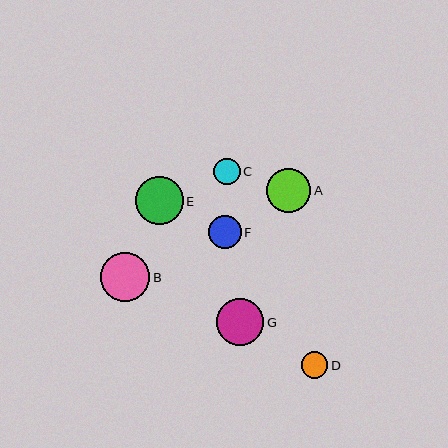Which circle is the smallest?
Circle C is the smallest with a size of approximately 26 pixels.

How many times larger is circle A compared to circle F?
Circle A is approximately 1.3 times the size of circle F.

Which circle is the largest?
Circle B is the largest with a size of approximately 49 pixels.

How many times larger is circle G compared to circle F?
Circle G is approximately 1.4 times the size of circle F.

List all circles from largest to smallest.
From largest to smallest: B, E, G, A, F, D, C.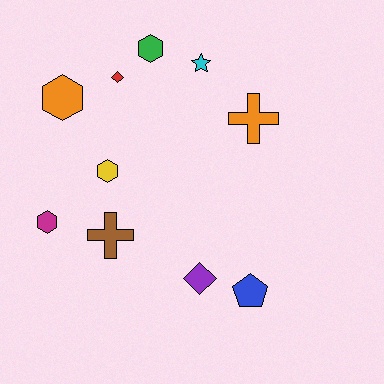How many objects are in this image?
There are 10 objects.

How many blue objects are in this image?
There is 1 blue object.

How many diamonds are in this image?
There are 2 diamonds.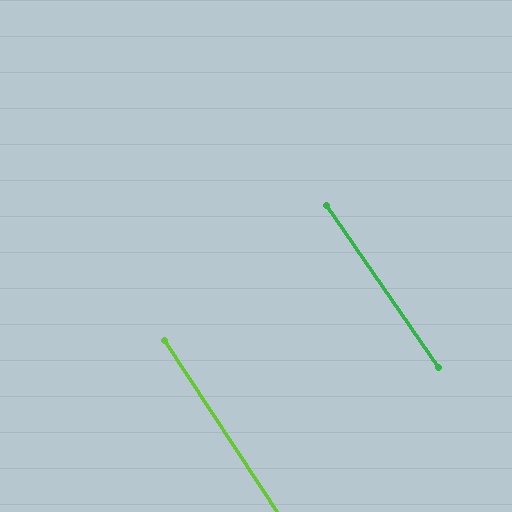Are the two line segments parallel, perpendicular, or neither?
Parallel — their directions differ by only 1.4°.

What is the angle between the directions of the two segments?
Approximately 1 degree.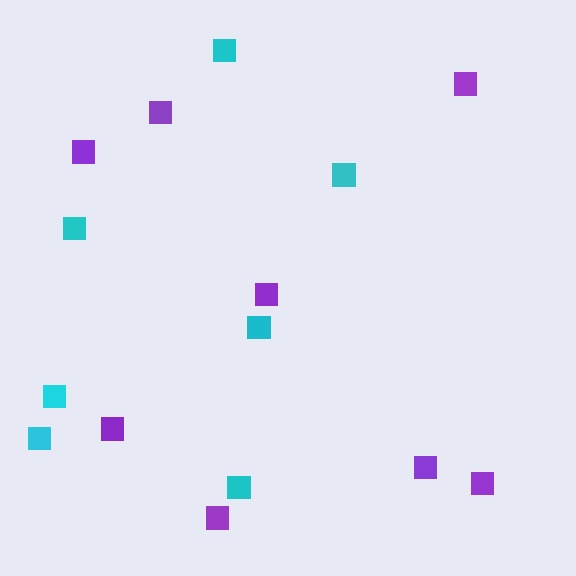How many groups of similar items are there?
There are 2 groups: one group of cyan squares (7) and one group of purple squares (8).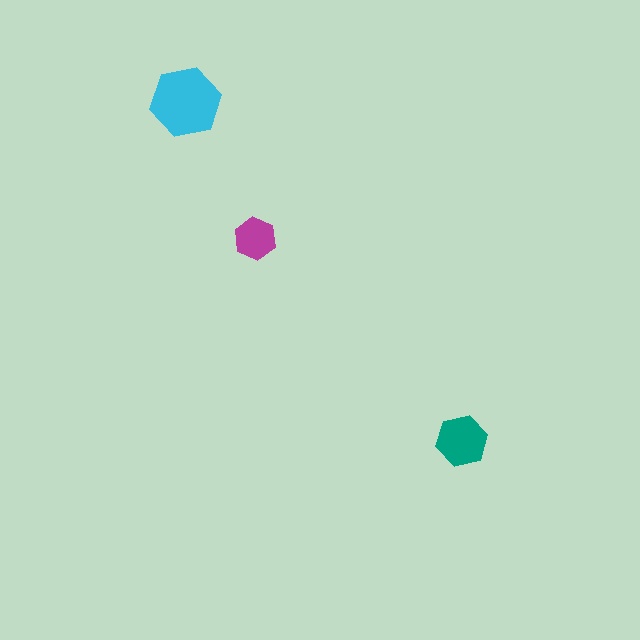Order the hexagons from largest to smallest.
the cyan one, the teal one, the magenta one.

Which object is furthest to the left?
The cyan hexagon is leftmost.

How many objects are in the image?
There are 3 objects in the image.